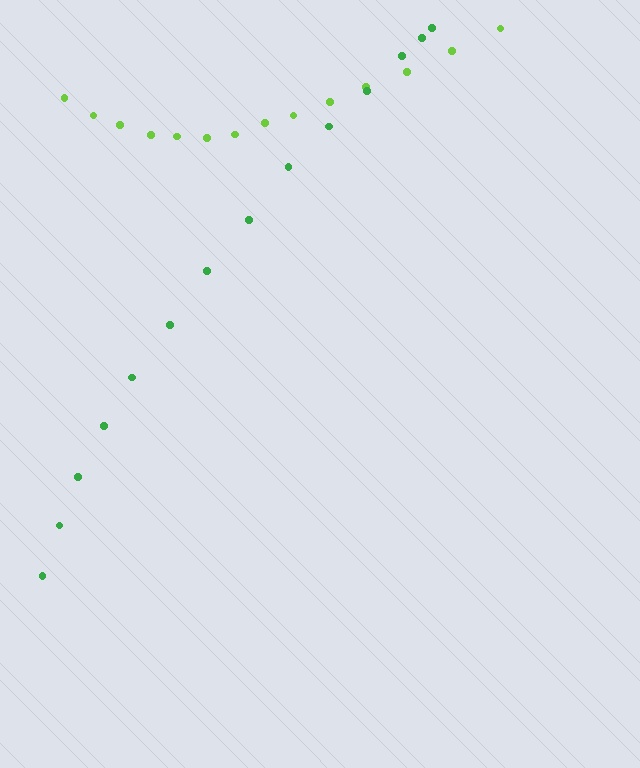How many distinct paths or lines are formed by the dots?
There are 2 distinct paths.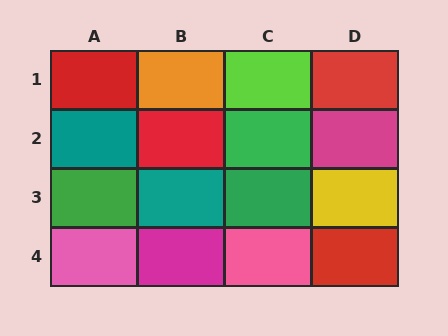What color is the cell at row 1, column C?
Lime.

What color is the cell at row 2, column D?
Magenta.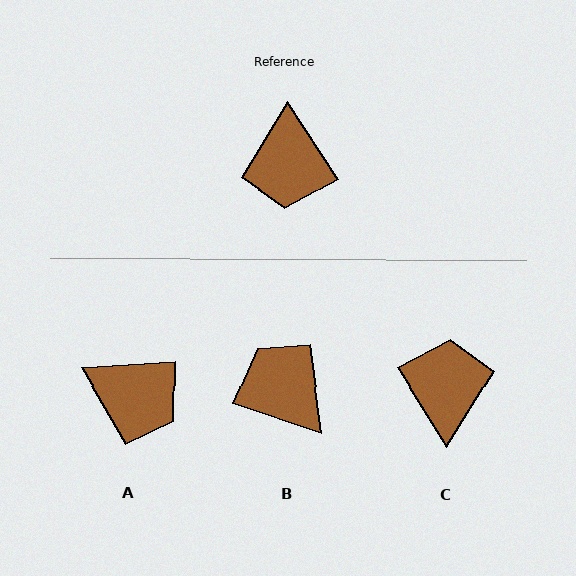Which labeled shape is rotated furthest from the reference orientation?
C, about 179 degrees away.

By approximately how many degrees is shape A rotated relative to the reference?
Approximately 61 degrees counter-clockwise.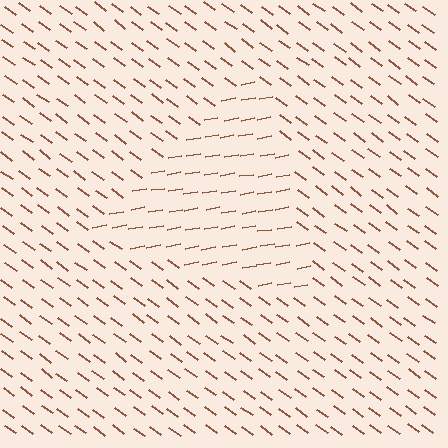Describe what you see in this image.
The image is filled with small brown line segments. A triangle region in the image has lines oriented differently from the surrounding lines, creating a visible texture boundary.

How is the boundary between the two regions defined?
The boundary is defined purely by a change in line orientation (approximately 45 degrees difference). All lines are the same color and thickness.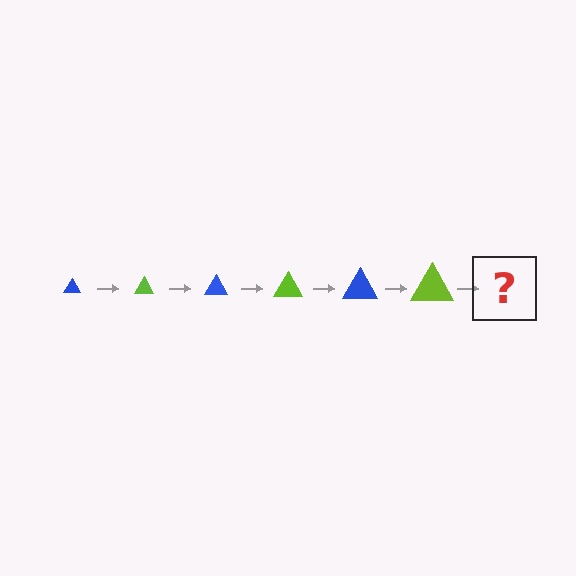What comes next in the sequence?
The next element should be a blue triangle, larger than the previous one.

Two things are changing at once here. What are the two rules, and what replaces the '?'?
The two rules are that the triangle grows larger each step and the color cycles through blue and lime. The '?' should be a blue triangle, larger than the previous one.